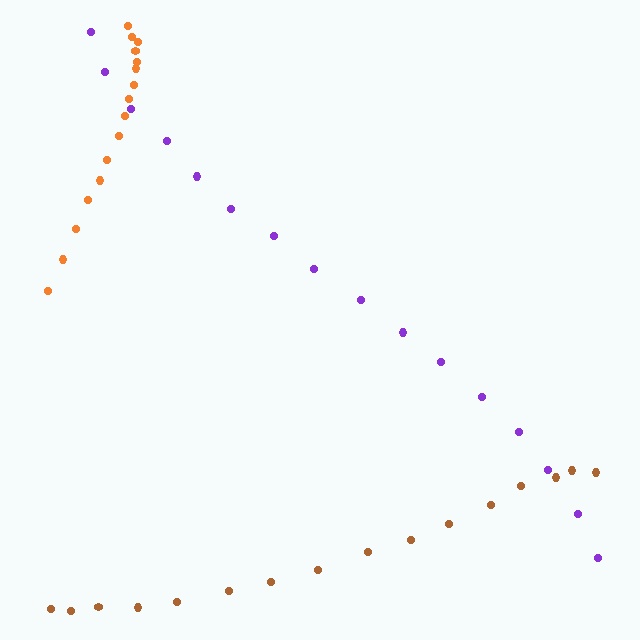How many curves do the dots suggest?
There are 3 distinct paths.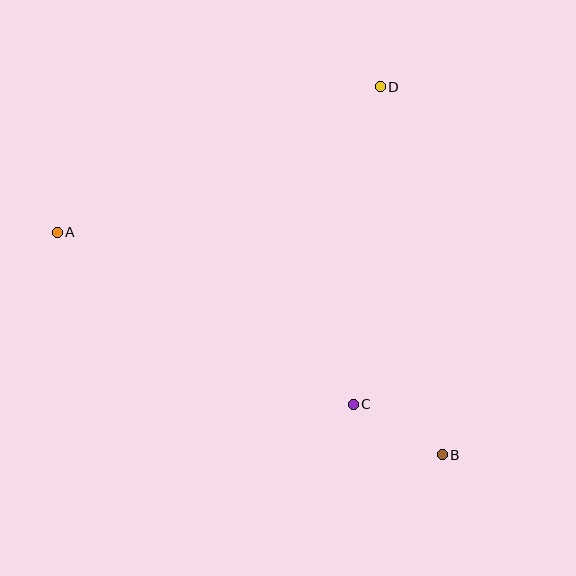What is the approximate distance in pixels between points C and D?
The distance between C and D is approximately 319 pixels.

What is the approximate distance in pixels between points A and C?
The distance between A and C is approximately 343 pixels.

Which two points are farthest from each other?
Points A and B are farthest from each other.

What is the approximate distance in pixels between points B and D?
The distance between B and D is approximately 374 pixels.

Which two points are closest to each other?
Points B and C are closest to each other.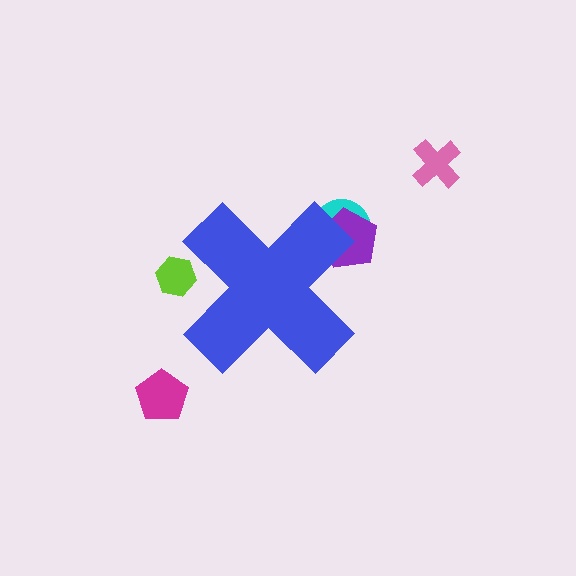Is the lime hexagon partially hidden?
Yes, the lime hexagon is partially hidden behind the blue cross.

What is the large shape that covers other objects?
A blue cross.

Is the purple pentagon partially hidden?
Yes, the purple pentagon is partially hidden behind the blue cross.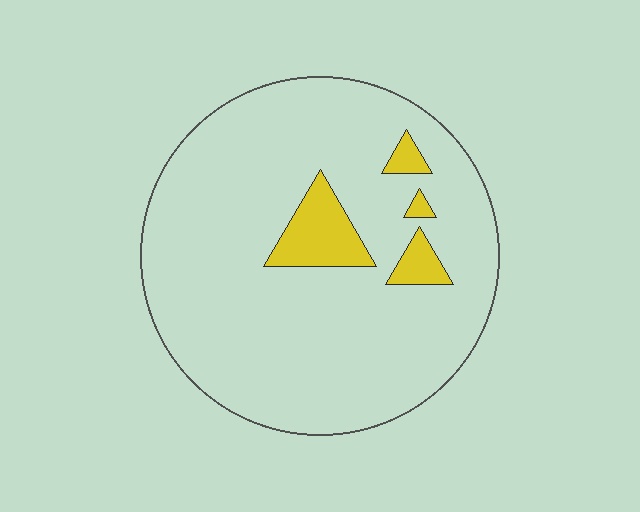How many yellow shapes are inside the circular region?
4.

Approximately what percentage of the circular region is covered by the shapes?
Approximately 10%.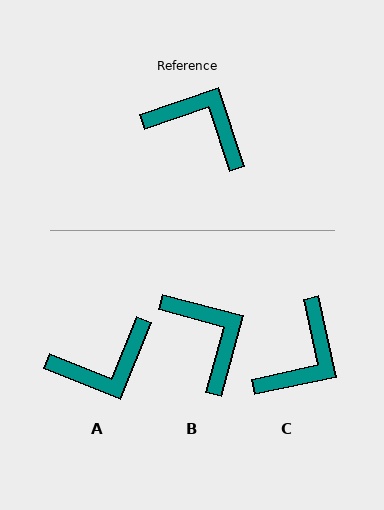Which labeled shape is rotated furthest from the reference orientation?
A, about 131 degrees away.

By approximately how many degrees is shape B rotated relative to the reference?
Approximately 34 degrees clockwise.